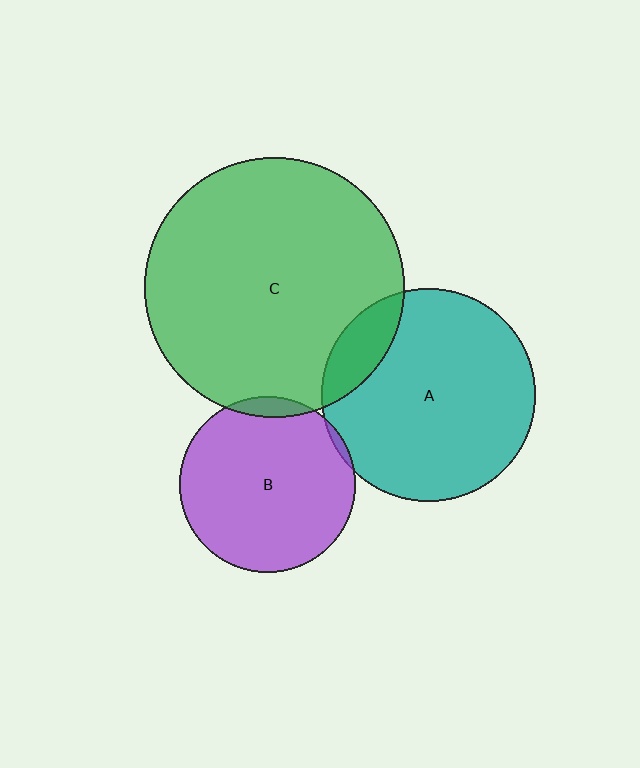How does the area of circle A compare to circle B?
Approximately 1.5 times.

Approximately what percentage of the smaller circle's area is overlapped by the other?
Approximately 5%.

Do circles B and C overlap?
Yes.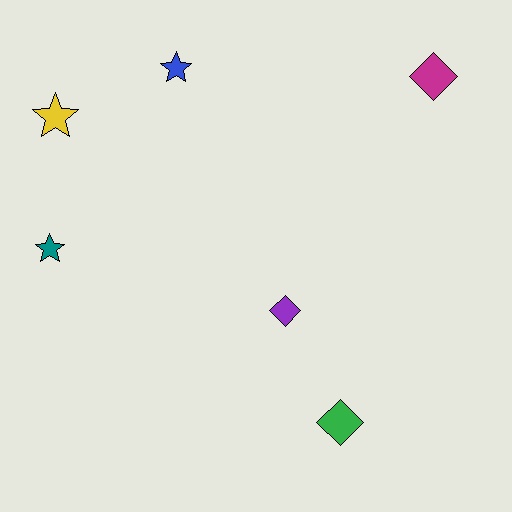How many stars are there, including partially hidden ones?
There are 3 stars.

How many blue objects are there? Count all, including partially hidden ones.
There is 1 blue object.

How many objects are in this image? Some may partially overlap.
There are 6 objects.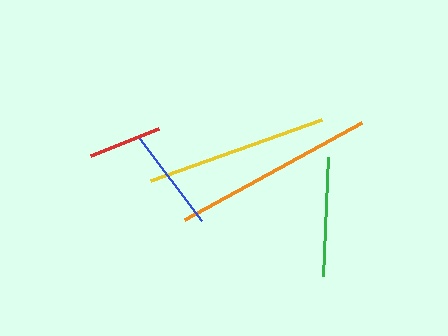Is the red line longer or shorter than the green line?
The green line is longer than the red line.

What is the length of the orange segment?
The orange segment is approximately 202 pixels long.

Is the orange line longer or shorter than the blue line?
The orange line is longer than the blue line.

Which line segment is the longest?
The orange line is the longest at approximately 202 pixels.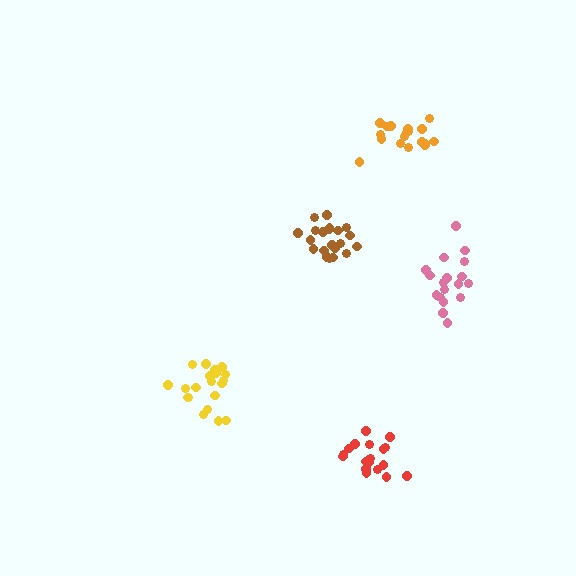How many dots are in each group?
Group 1: 18 dots, Group 2: 21 dots, Group 3: 19 dots, Group 4: 20 dots, Group 5: 18 dots (96 total).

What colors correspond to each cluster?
The clusters are colored: orange, brown, red, yellow, pink.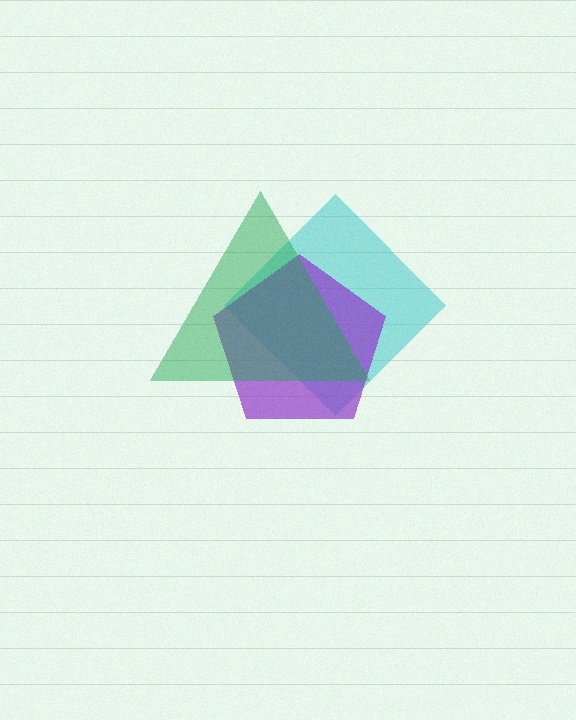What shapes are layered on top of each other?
The layered shapes are: a cyan diamond, a purple pentagon, a green triangle.